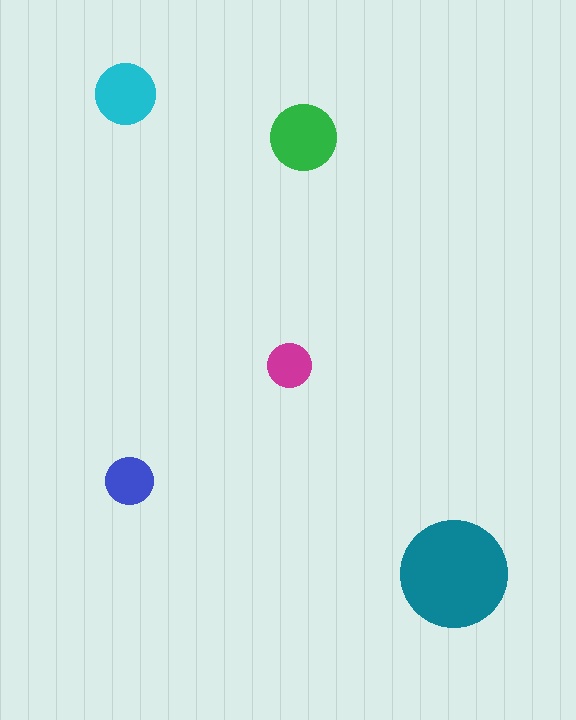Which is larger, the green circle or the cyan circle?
The green one.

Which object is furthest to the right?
The teal circle is rightmost.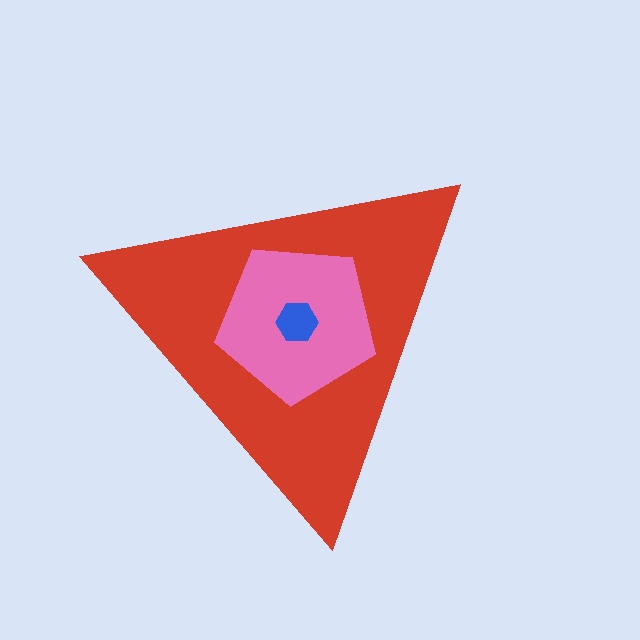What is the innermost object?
The blue hexagon.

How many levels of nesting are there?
3.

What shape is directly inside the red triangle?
The pink pentagon.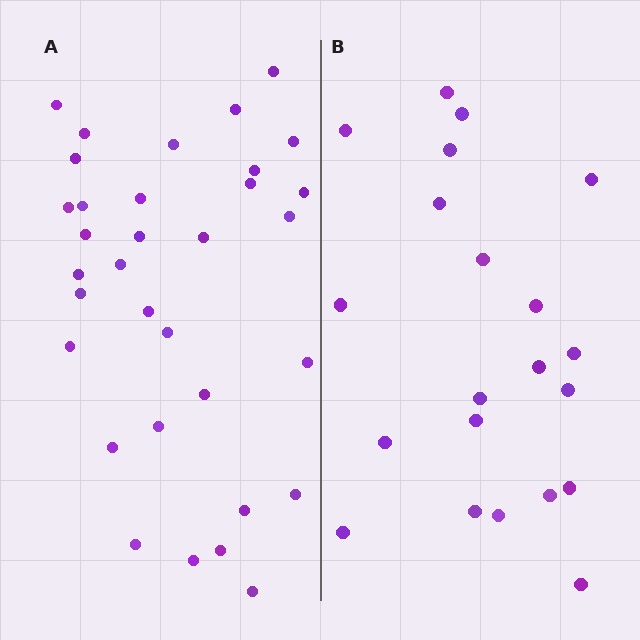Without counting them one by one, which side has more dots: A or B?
Region A (the left region) has more dots.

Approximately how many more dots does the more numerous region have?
Region A has roughly 12 or so more dots than region B.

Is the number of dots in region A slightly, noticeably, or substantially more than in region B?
Region A has substantially more. The ratio is roughly 1.6 to 1.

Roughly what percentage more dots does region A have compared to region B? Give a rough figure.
About 55% more.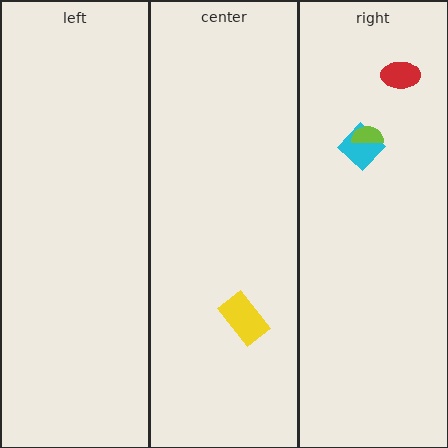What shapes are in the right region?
The red ellipse, the cyan diamond, the lime semicircle.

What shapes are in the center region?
The yellow rectangle.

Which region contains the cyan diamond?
The right region.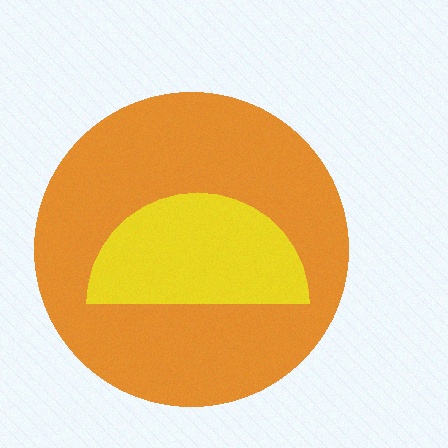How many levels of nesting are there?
2.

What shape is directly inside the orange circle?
The yellow semicircle.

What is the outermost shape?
The orange circle.